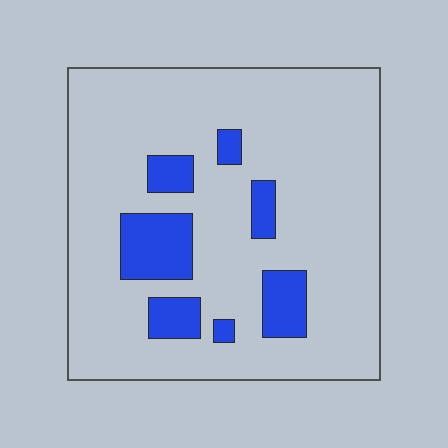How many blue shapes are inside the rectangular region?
7.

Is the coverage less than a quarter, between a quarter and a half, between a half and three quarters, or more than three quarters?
Less than a quarter.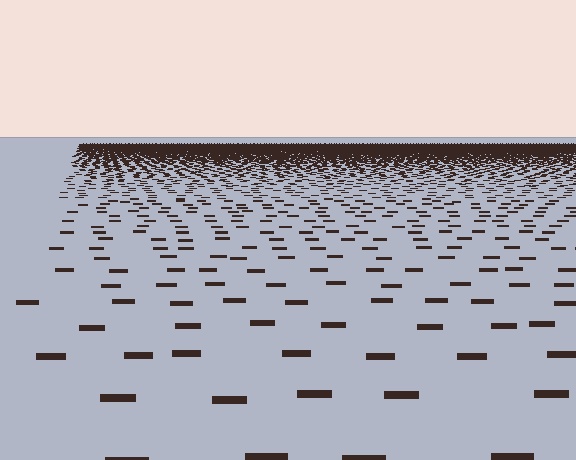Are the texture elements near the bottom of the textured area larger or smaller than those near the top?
Larger. Near the bottom, elements are closer to the viewer and appear at a bigger on-screen size.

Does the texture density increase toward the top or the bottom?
Density increases toward the top.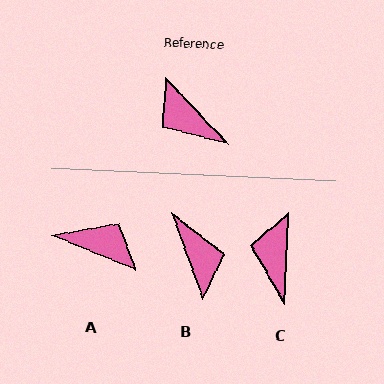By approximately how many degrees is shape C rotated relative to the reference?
Approximately 46 degrees clockwise.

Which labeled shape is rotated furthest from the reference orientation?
B, about 156 degrees away.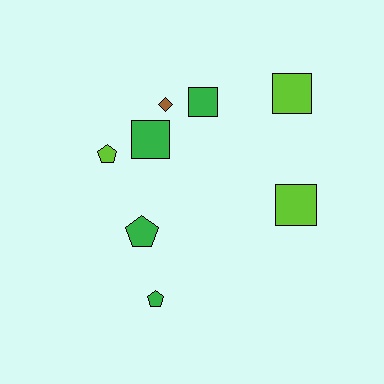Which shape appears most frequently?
Square, with 4 objects.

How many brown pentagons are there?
There are no brown pentagons.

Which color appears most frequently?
Green, with 4 objects.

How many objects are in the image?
There are 8 objects.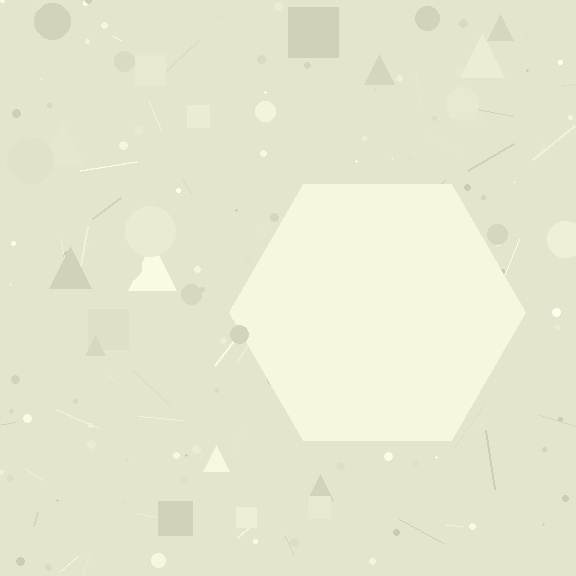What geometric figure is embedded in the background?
A hexagon is embedded in the background.